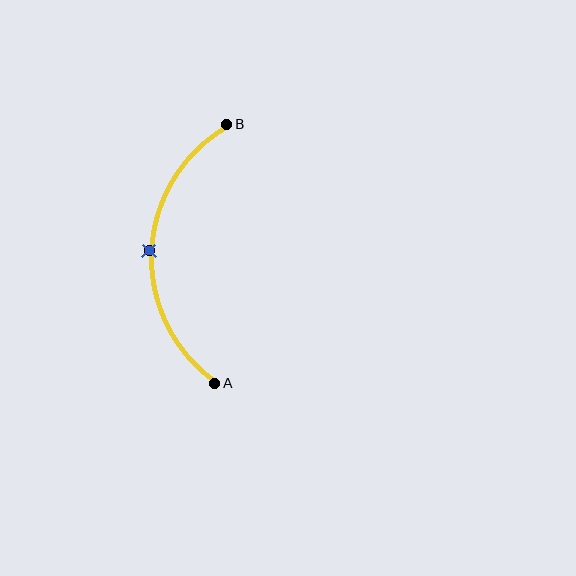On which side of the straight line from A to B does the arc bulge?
The arc bulges to the left of the straight line connecting A and B.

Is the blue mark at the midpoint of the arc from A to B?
Yes. The blue mark lies on the arc at equal arc-length from both A and B — it is the arc midpoint.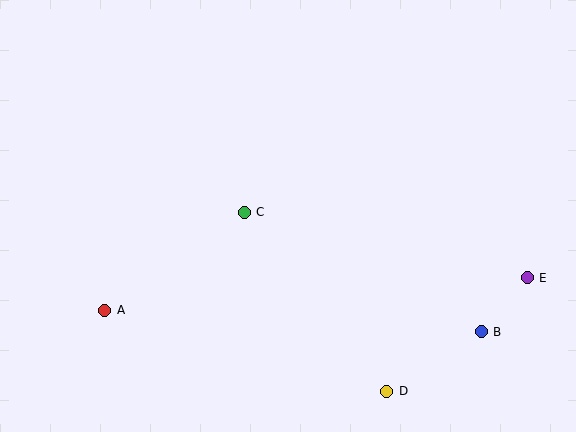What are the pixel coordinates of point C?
Point C is at (244, 212).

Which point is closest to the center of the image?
Point C at (244, 212) is closest to the center.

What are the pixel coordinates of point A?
Point A is at (105, 310).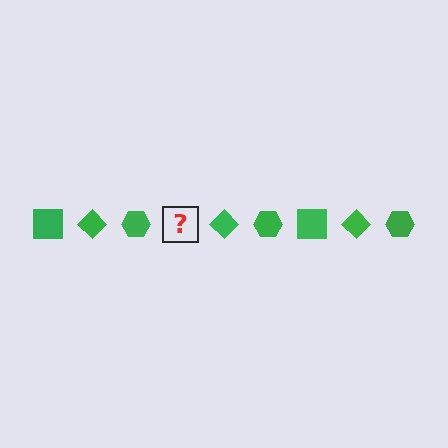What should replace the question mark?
The question mark should be replaced with a green square.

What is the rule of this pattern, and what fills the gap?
The rule is that the pattern cycles through square, diamond, hexagon shapes in green. The gap should be filled with a green square.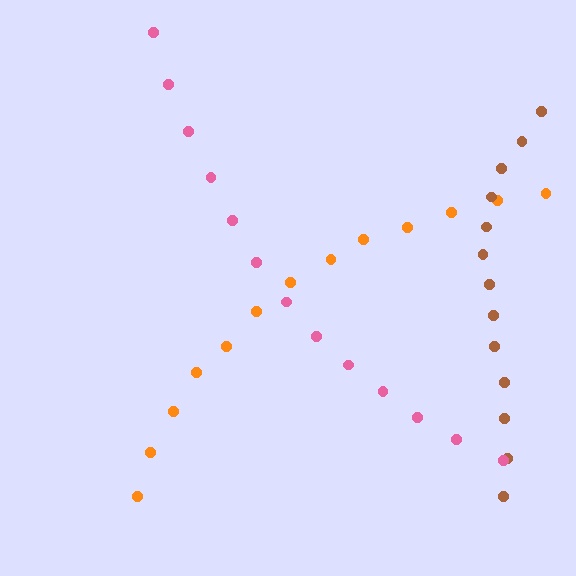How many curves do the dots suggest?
There are 3 distinct paths.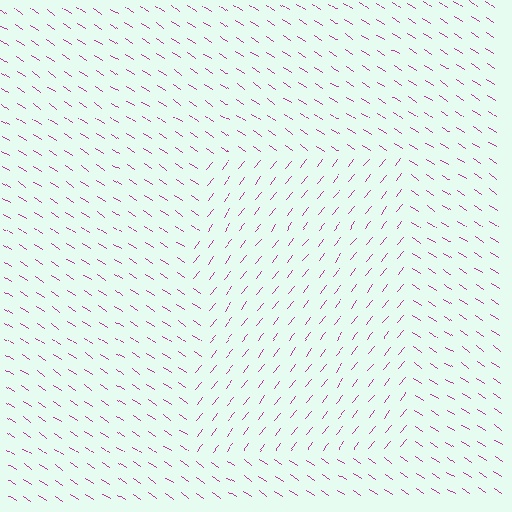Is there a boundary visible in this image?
Yes, there is a texture boundary formed by a change in line orientation.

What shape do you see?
I see a rectangle.